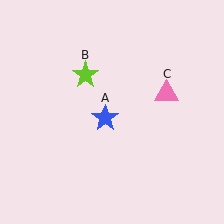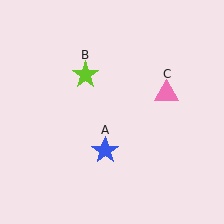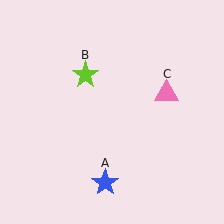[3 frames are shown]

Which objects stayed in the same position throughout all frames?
Lime star (object B) and pink triangle (object C) remained stationary.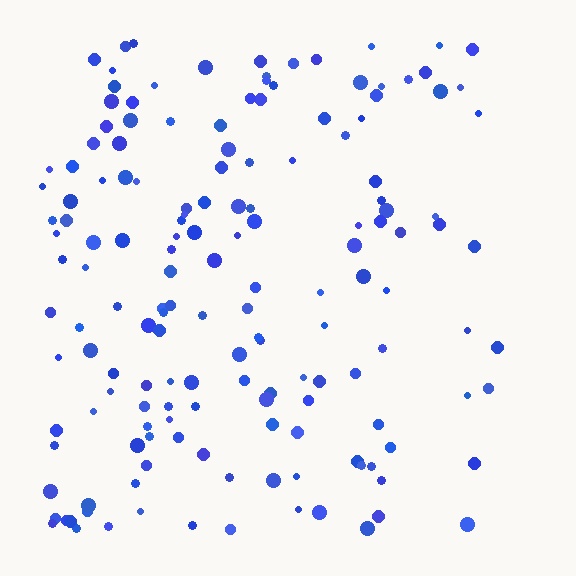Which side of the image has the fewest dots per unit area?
The right.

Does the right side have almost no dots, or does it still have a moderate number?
Still a moderate number, just noticeably fewer than the left.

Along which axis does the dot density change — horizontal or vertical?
Horizontal.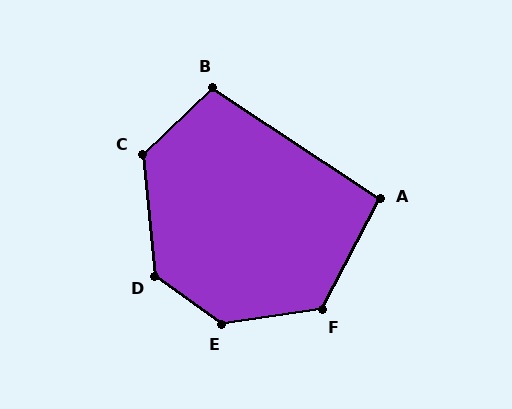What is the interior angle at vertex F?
Approximately 125 degrees (obtuse).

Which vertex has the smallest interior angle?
A, at approximately 96 degrees.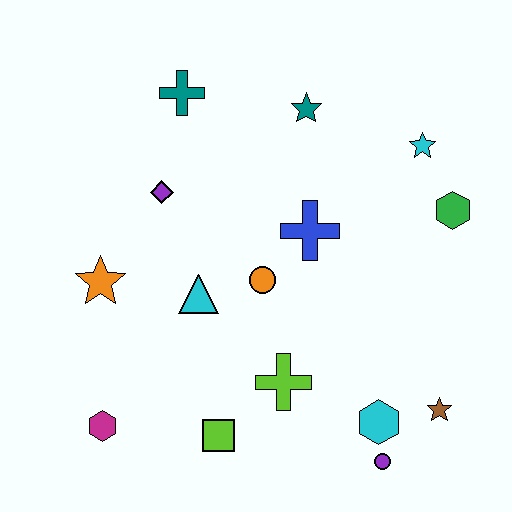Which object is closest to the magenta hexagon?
The lime square is closest to the magenta hexagon.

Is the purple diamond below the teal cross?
Yes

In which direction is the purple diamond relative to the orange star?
The purple diamond is above the orange star.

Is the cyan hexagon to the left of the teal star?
No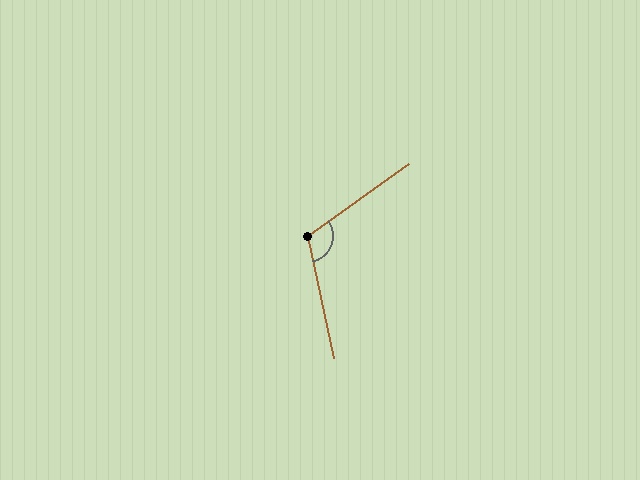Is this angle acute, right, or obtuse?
It is obtuse.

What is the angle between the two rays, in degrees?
Approximately 114 degrees.